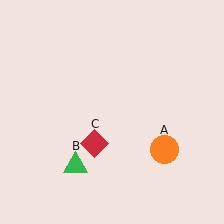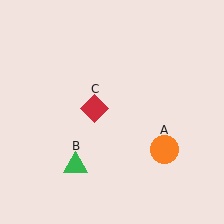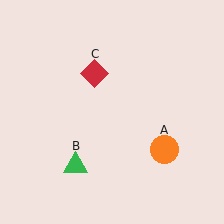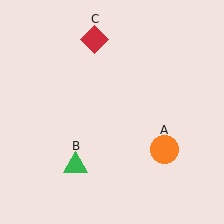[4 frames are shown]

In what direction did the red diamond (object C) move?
The red diamond (object C) moved up.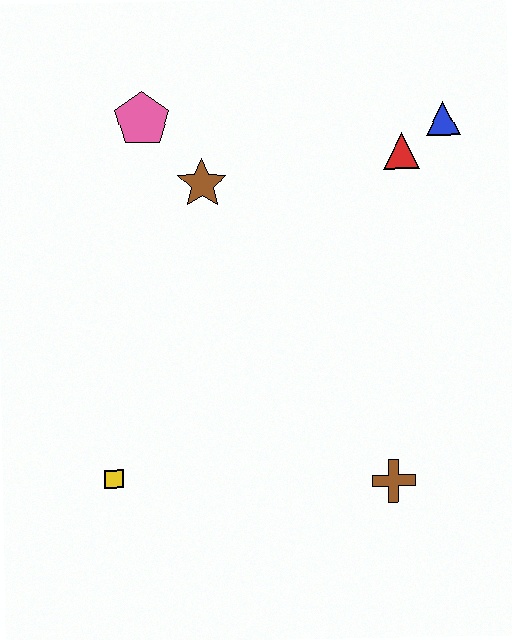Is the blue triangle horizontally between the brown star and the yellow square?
No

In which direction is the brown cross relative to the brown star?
The brown cross is below the brown star.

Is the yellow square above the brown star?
No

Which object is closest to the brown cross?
The yellow square is closest to the brown cross.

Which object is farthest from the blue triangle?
The yellow square is farthest from the blue triangle.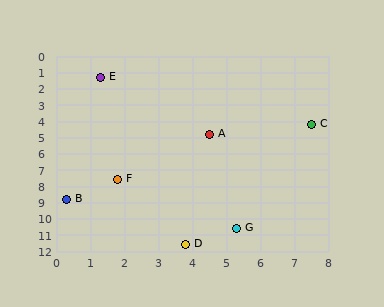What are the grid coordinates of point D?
Point D is at approximately (3.8, 11.6).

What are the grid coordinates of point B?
Point B is at approximately (0.3, 8.8).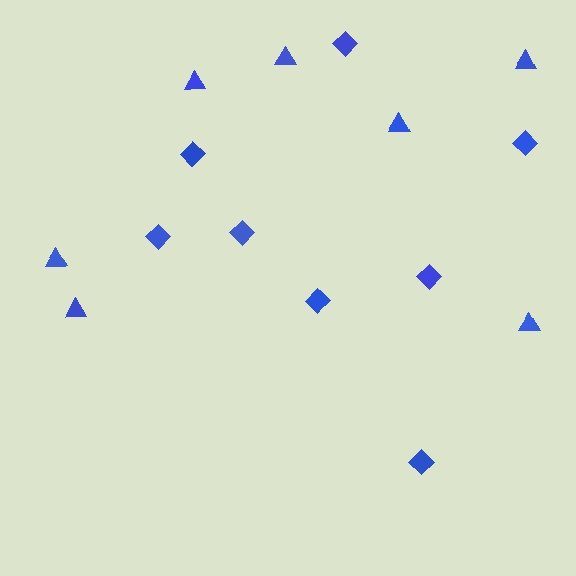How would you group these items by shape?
There are 2 groups: one group of triangles (7) and one group of diamonds (8).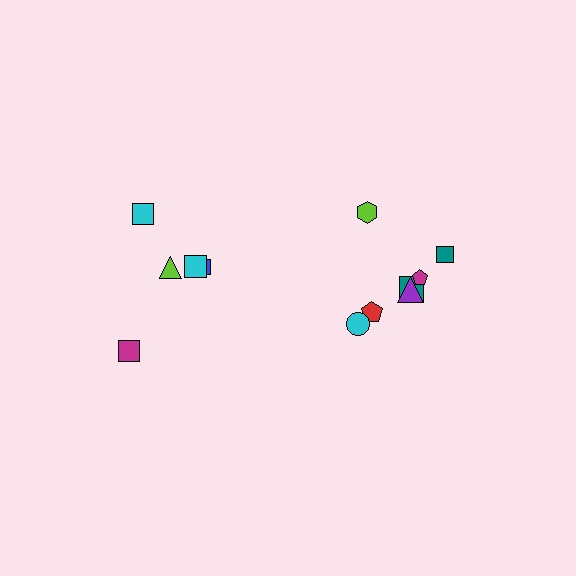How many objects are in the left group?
There are 5 objects.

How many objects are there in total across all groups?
There are 12 objects.